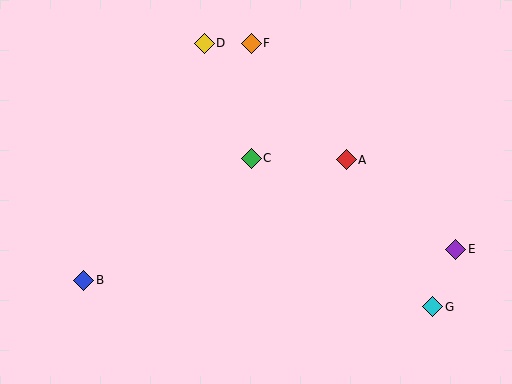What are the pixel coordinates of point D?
Point D is at (204, 43).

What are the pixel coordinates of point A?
Point A is at (346, 160).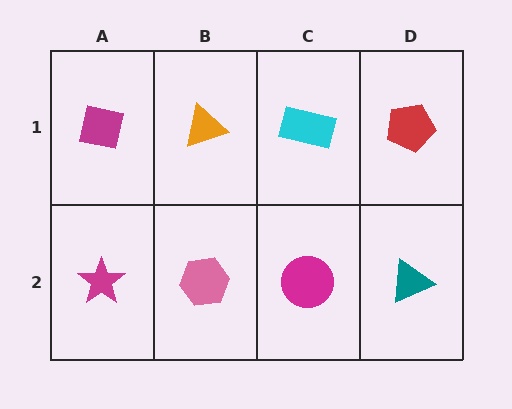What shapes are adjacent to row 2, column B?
An orange triangle (row 1, column B), a magenta star (row 2, column A), a magenta circle (row 2, column C).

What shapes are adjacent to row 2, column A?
A magenta square (row 1, column A), a pink hexagon (row 2, column B).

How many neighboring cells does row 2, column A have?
2.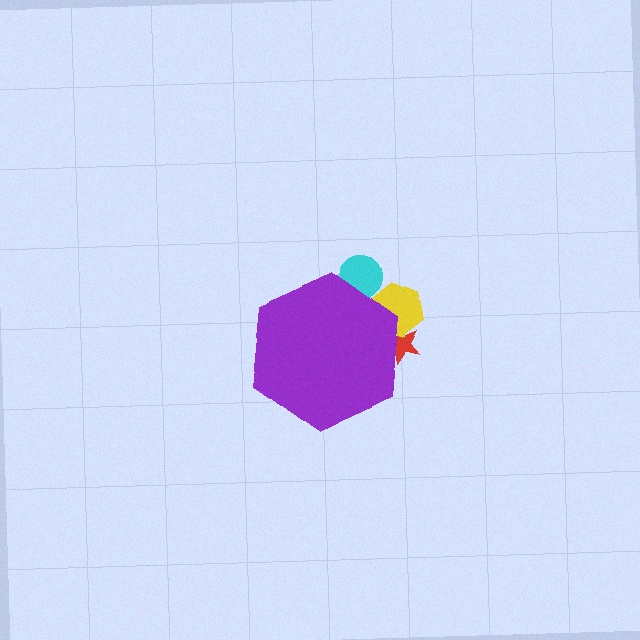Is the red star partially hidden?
Yes, the red star is partially hidden behind the purple hexagon.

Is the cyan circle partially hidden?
Yes, the cyan circle is partially hidden behind the purple hexagon.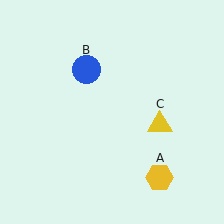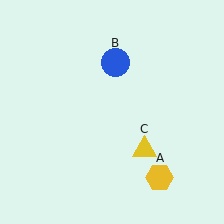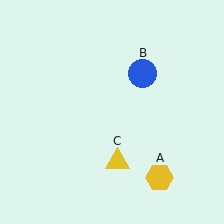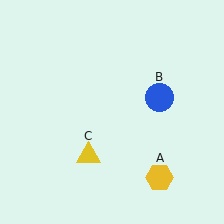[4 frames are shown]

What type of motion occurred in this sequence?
The blue circle (object B), yellow triangle (object C) rotated clockwise around the center of the scene.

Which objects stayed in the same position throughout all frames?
Yellow hexagon (object A) remained stationary.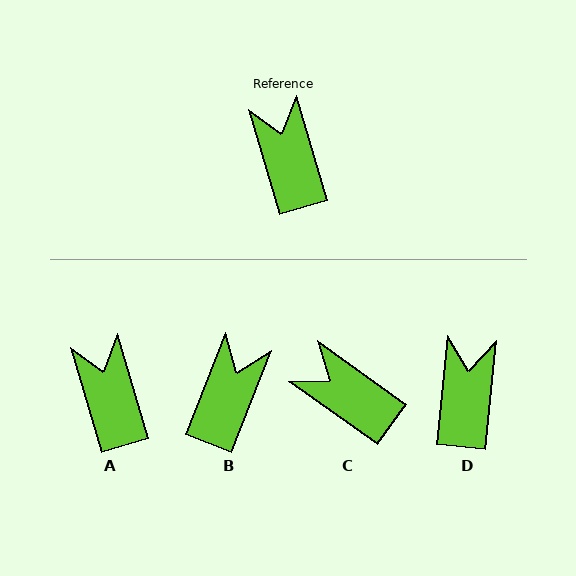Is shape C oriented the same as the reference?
No, it is off by about 38 degrees.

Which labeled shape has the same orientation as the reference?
A.